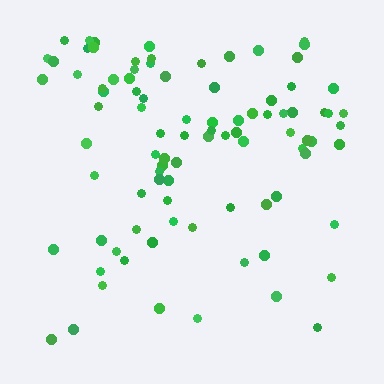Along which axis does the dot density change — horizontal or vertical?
Vertical.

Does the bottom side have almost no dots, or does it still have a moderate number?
Still a moderate number, just noticeably fewer than the top.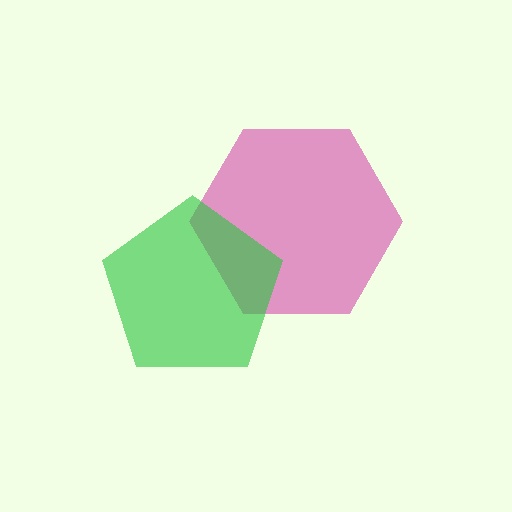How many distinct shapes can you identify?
There are 2 distinct shapes: a magenta hexagon, a green pentagon.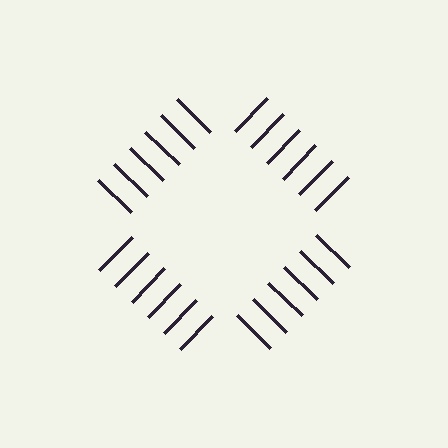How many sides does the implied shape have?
4 sides — the line-ends trace a square.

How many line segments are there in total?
24 — 6 along each of the 4 edges.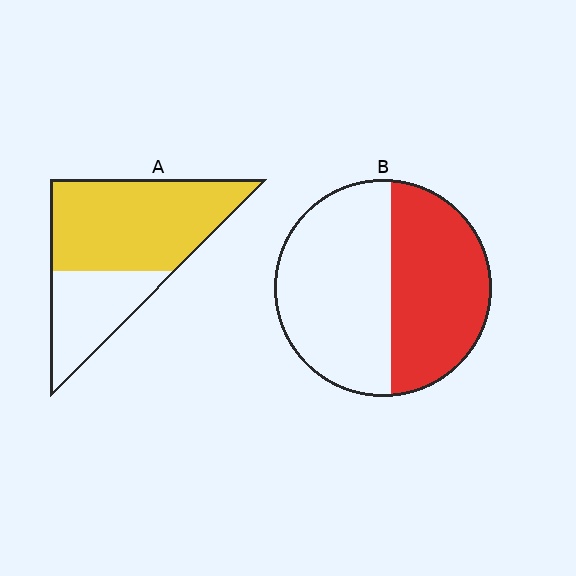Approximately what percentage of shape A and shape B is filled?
A is approximately 65% and B is approximately 45%.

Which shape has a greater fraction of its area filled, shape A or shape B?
Shape A.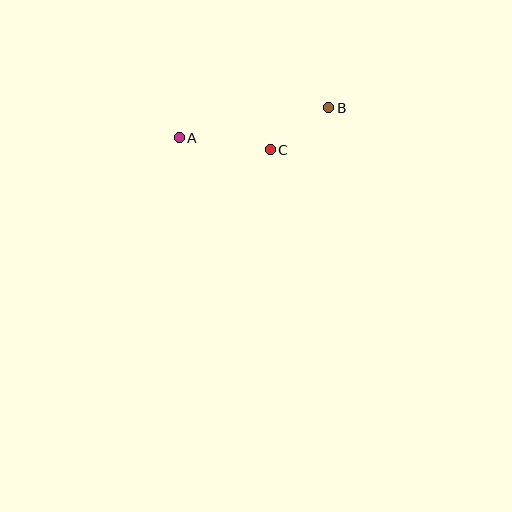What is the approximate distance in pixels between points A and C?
The distance between A and C is approximately 92 pixels.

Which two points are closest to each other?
Points B and C are closest to each other.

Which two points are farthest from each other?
Points A and B are farthest from each other.